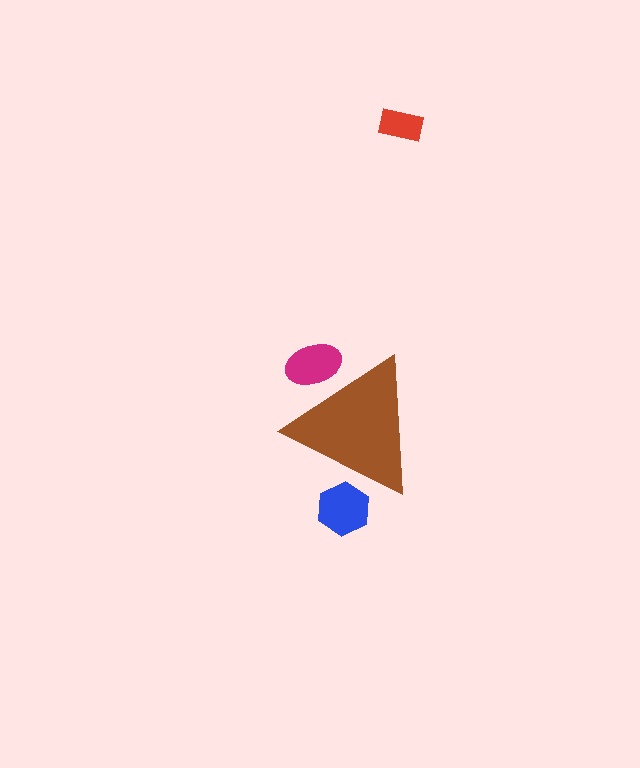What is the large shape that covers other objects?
A brown triangle.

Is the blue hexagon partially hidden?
Yes, the blue hexagon is partially hidden behind the brown triangle.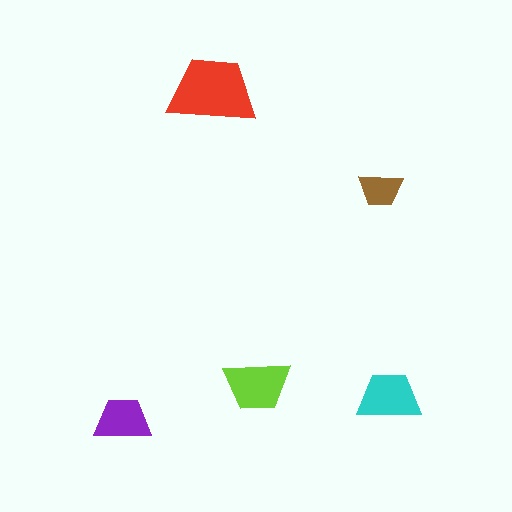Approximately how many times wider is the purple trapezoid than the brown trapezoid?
About 1.5 times wider.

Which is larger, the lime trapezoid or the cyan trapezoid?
The lime one.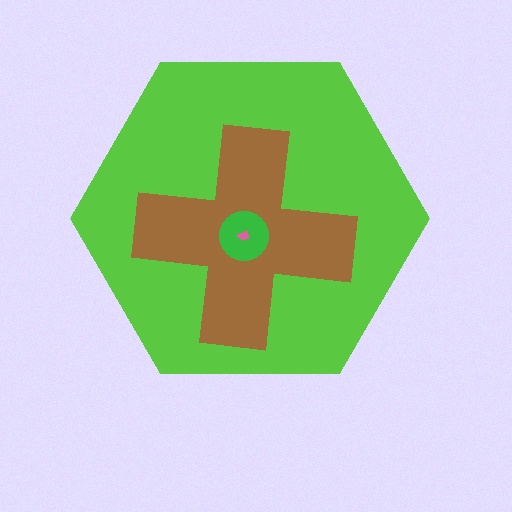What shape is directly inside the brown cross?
The green circle.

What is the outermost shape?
The lime hexagon.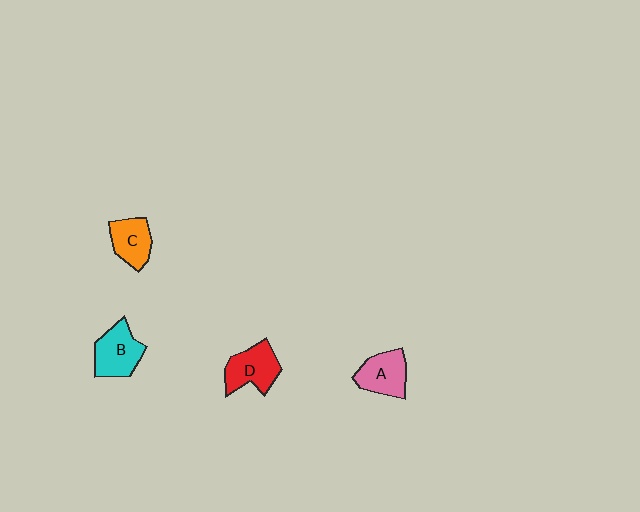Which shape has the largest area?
Shape B (cyan).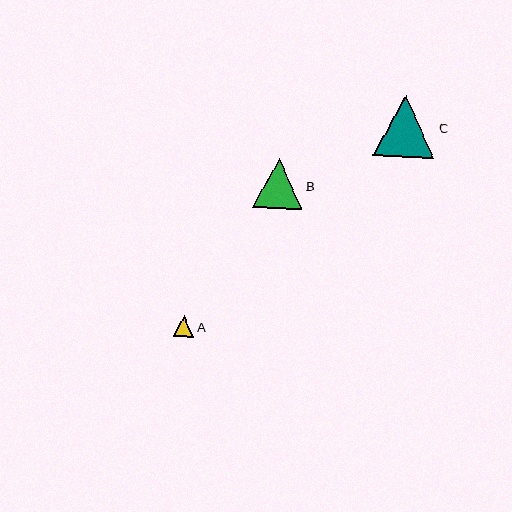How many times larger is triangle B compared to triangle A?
Triangle B is approximately 2.4 times the size of triangle A.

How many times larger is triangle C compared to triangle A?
Triangle C is approximately 3.0 times the size of triangle A.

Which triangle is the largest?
Triangle C is the largest with a size of approximately 62 pixels.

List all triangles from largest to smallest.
From largest to smallest: C, B, A.